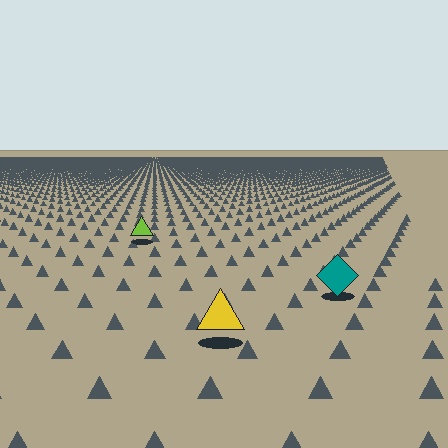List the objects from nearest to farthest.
From nearest to farthest: the yellow triangle, the teal diamond, the lime triangle.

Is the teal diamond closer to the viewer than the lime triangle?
Yes. The teal diamond is closer — you can tell from the texture gradient: the ground texture is coarser near it.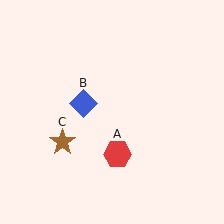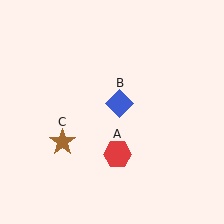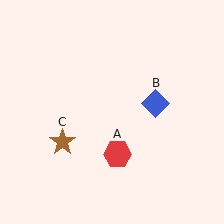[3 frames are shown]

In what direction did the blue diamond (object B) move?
The blue diamond (object B) moved right.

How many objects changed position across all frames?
1 object changed position: blue diamond (object B).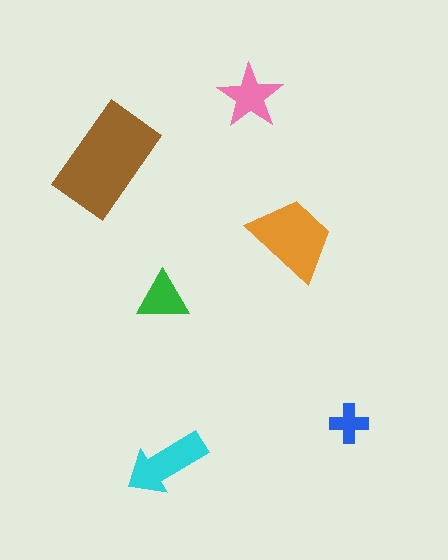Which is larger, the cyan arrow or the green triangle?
The cyan arrow.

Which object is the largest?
The brown rectangle.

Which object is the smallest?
The blue cross.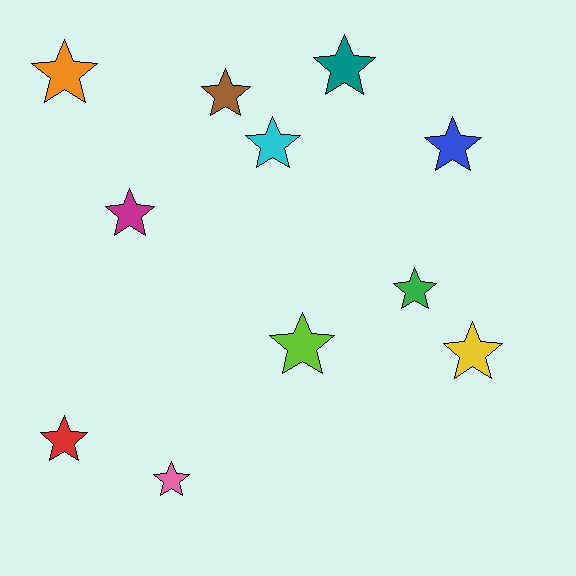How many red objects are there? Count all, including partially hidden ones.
There is 1 red object.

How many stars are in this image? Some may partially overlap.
There are 11 stars.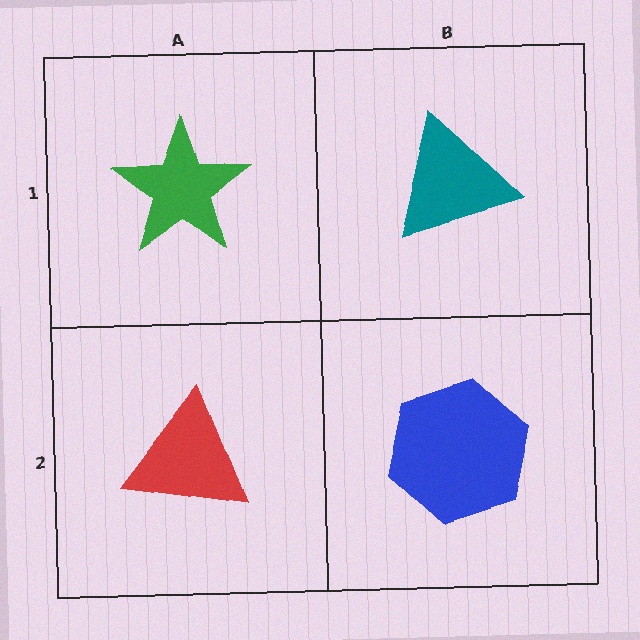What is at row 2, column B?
A blue hexagon.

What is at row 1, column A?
A green star.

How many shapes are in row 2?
2 shapes.